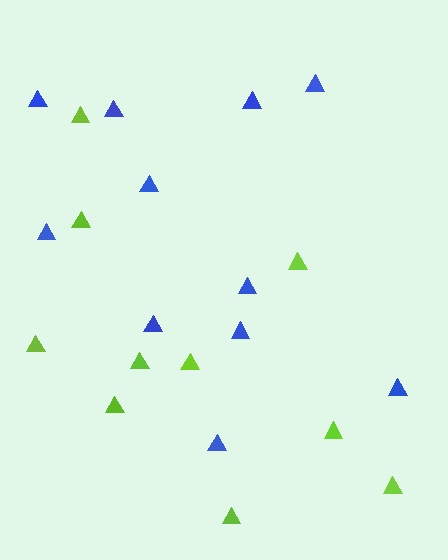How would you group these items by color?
There are 2 groups: one group of blue triangles (11) and one group of lime triangles (10).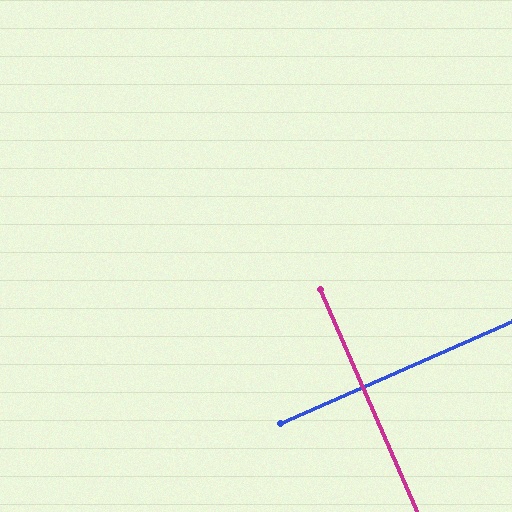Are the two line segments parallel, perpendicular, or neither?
Perpendicular — they meet at approximately 90°.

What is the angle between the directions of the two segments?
Approximately 90 degrees.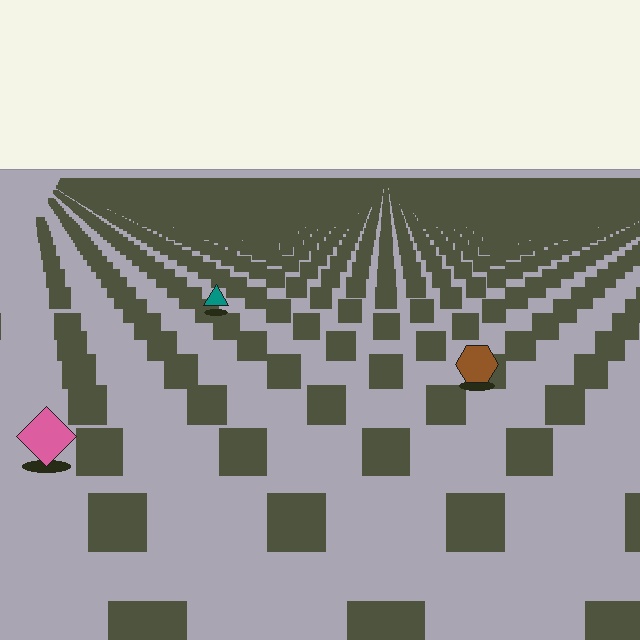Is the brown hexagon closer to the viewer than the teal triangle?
Yes. The brown hexagon is closer — you can tell from the texture gradient: the ground texture is coarser near it.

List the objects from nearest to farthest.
From nearest to farthest: the pink diamond, the brown hexagon, the teal triangle.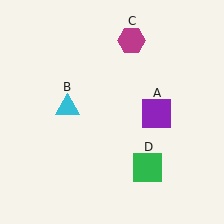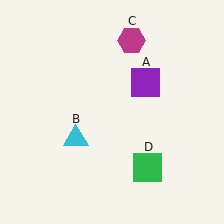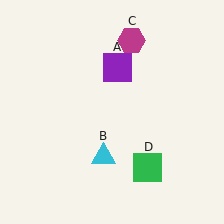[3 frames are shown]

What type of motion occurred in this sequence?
The purple square (object A), cyan triangle (object B) rotated counterclockwise around the center of the scene.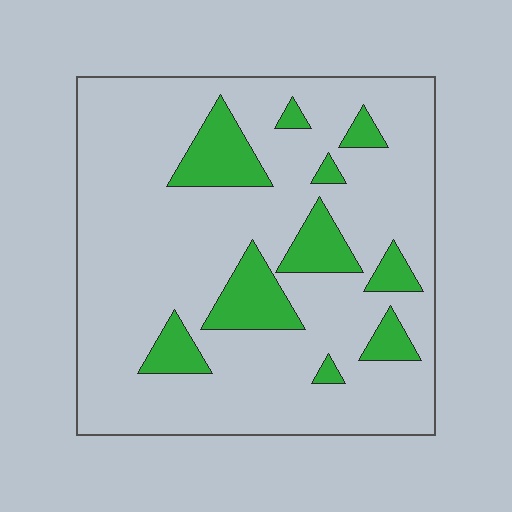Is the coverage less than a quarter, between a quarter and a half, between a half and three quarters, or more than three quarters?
Less than a quarter.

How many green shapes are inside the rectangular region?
10.